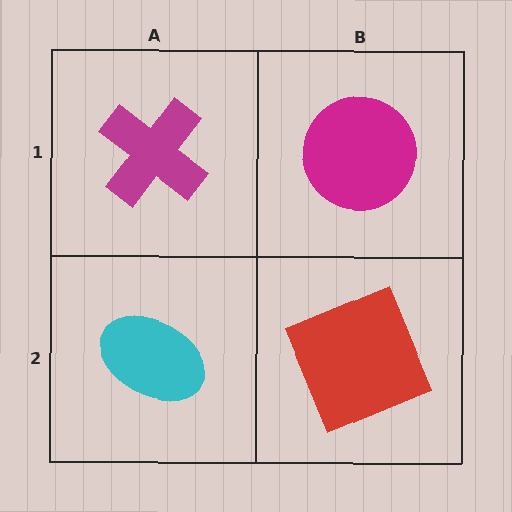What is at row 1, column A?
A magenta cross.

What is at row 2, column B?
A red square.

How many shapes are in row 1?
2 shapes.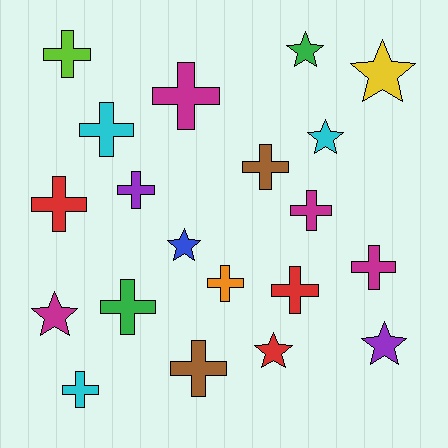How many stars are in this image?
There are 7 stars.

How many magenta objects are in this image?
There are 4 magenta objects.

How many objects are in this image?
There are 20 objects.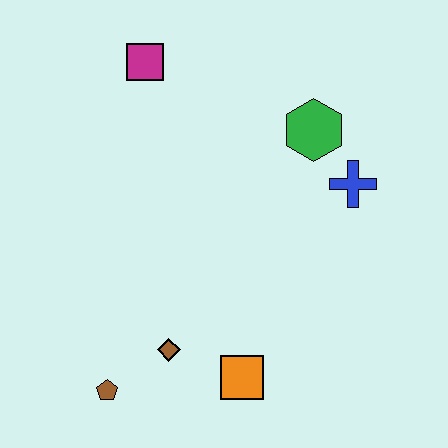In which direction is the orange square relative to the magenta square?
The orange square is below the magenta square.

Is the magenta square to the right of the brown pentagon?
Yes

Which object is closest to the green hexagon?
The blue cross is closest to the green hexagon.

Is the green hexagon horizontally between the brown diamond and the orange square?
No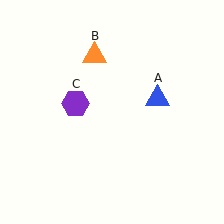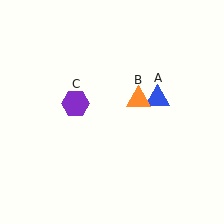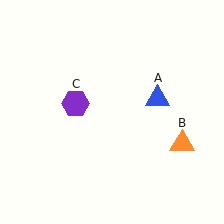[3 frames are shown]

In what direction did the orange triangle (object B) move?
The orange triangle (object B) moved down and to the right.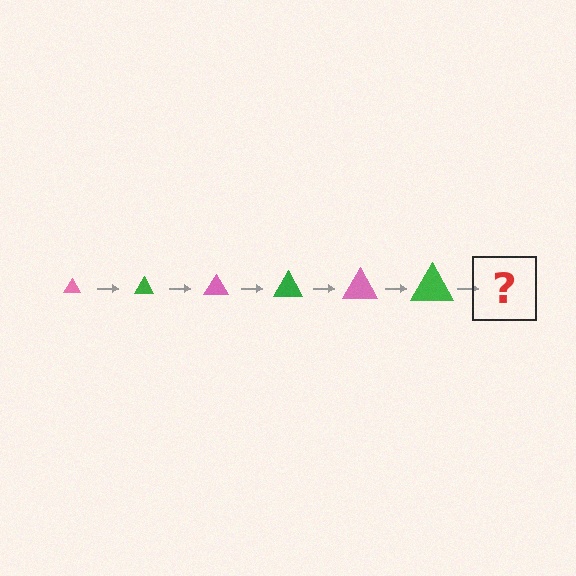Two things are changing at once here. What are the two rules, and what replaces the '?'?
The two rules are that the triangle grows larger each step and the color cycles through pink and green. The '?' should be a pink triangle, larger than the previous one.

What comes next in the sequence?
The next element should be a pink triangle, larger than the previous one.